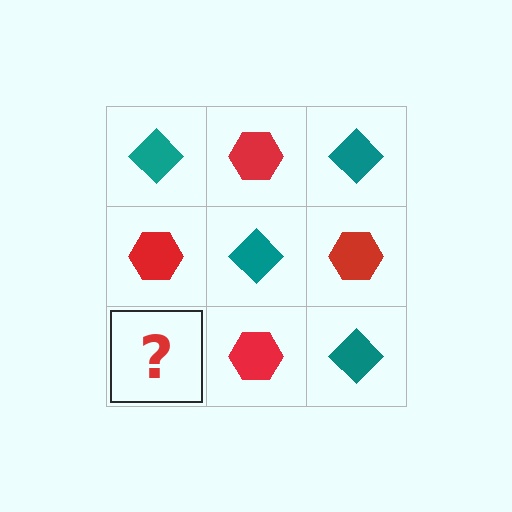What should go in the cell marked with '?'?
The missing cell should contain a teal diamond.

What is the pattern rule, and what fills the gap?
The rule is that it alternates teal diamond and red hexagon in a checkerboard pattern. The gap should be filled with a teal diamond.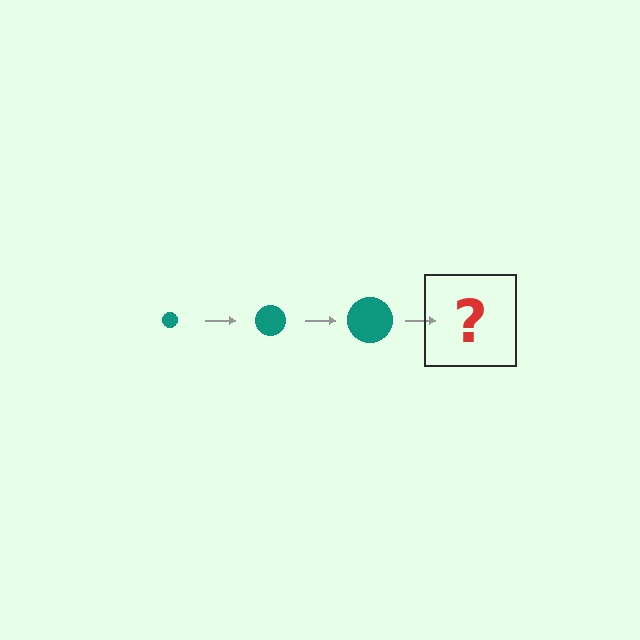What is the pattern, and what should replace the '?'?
The pattern is that the circle gets progressively larger each step. The '?' should be a teal circle, larger than the previous one.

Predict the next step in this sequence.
The next step is a teal circle, larger than the previous one.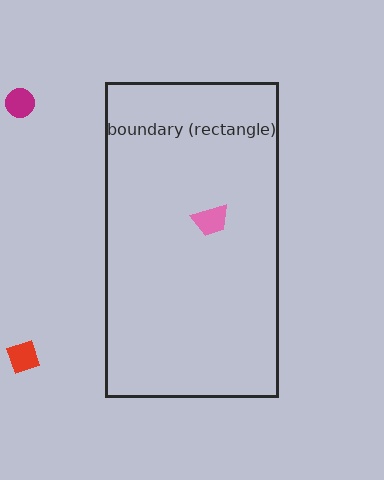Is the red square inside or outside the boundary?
Outside.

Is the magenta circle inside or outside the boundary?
Outside.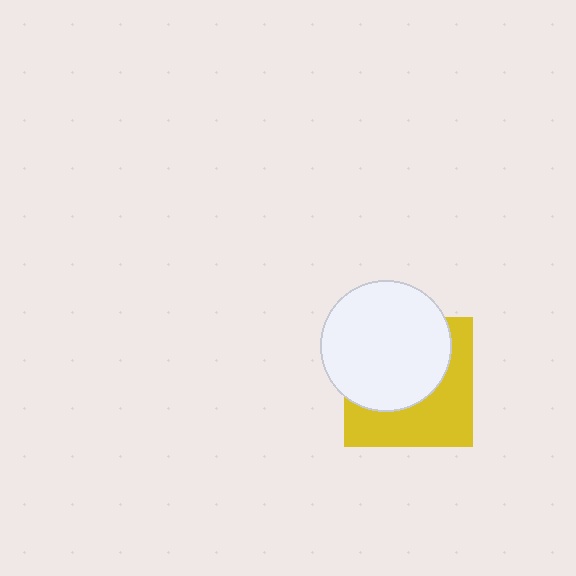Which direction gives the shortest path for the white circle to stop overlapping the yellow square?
Moving toward the upper-left gives the shortest separation.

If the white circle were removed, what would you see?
You would see the complete yellow square.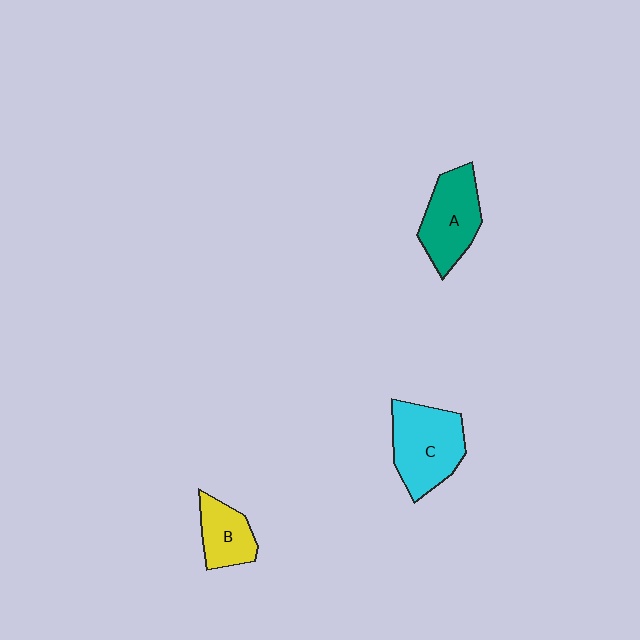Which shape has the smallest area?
Shape B (yellow).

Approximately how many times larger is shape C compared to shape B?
Approximately 1.7 times.